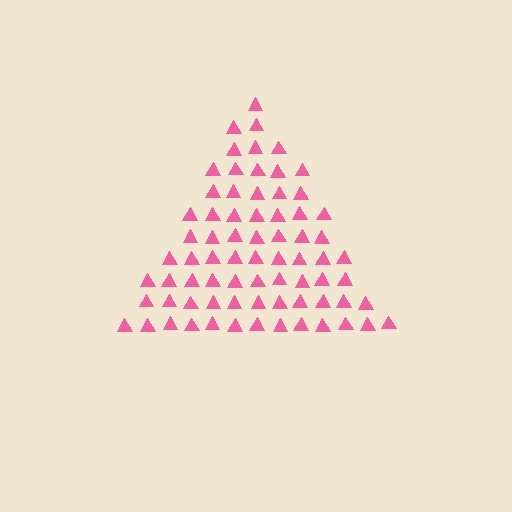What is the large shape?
The large shape is a triangle.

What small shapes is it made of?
It is made of small triangles.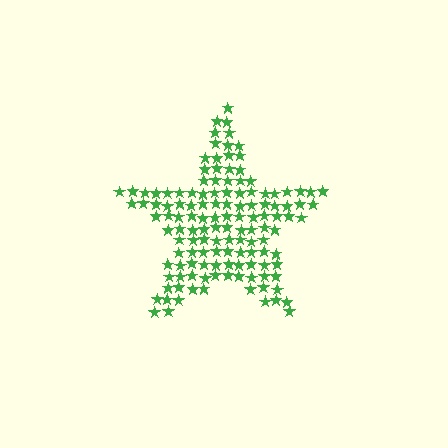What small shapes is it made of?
It is made of small stars.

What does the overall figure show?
The overall figure shows a star.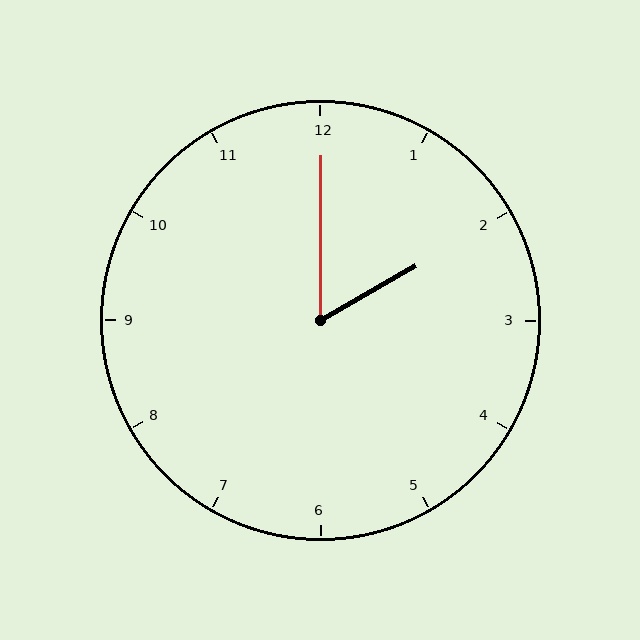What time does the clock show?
2:00.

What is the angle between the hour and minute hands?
Approximately 60 degrees.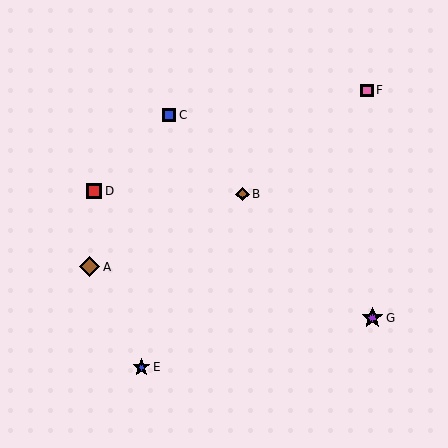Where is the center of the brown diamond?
The center of the brown diamond is at (242, 194).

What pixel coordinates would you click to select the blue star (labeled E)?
Click at (141, 367) to select the blue star E.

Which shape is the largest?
The purple star (labeled G) is the largest.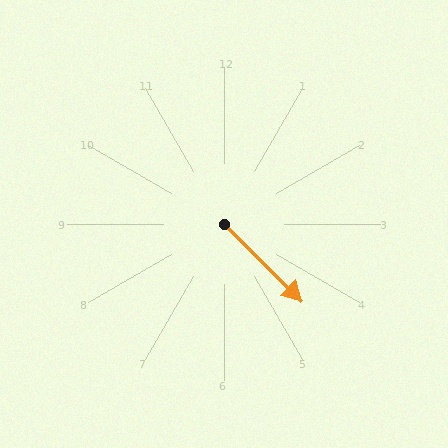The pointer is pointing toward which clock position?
Roughly 4 o'clock.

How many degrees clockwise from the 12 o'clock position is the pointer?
Approximately 135 degrees.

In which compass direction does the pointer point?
Southeast.